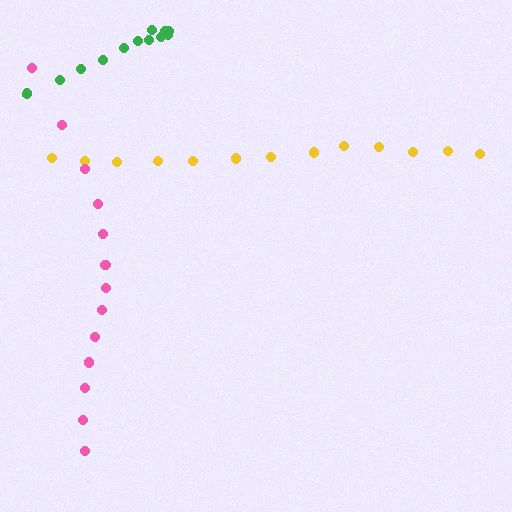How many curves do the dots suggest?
There are 3 distinct paths.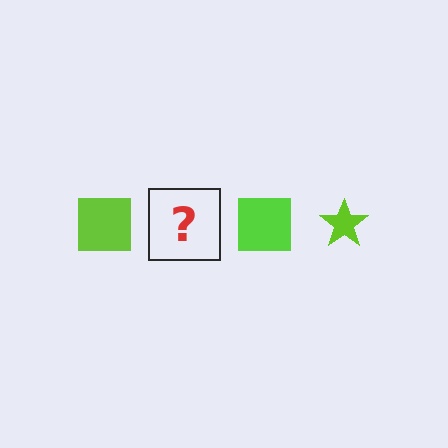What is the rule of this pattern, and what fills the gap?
The rule is that the pattern cycles through square, star shapes in lime. The gap should be filled with a lime star.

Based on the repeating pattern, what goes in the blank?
The blank should be a lime star.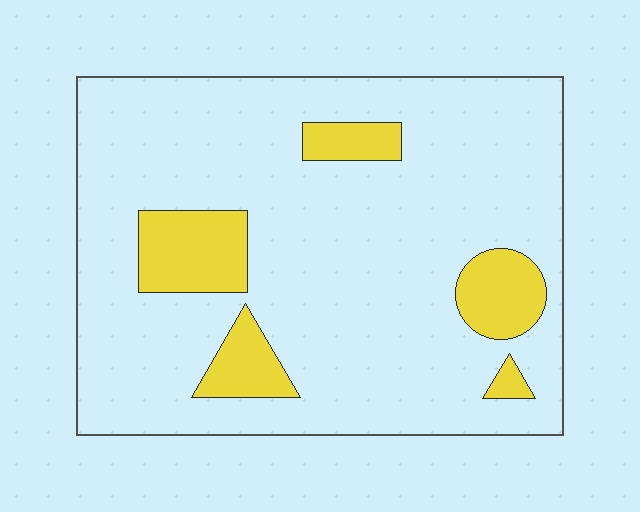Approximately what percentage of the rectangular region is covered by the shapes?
Approximately 15%.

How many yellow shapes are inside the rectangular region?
5.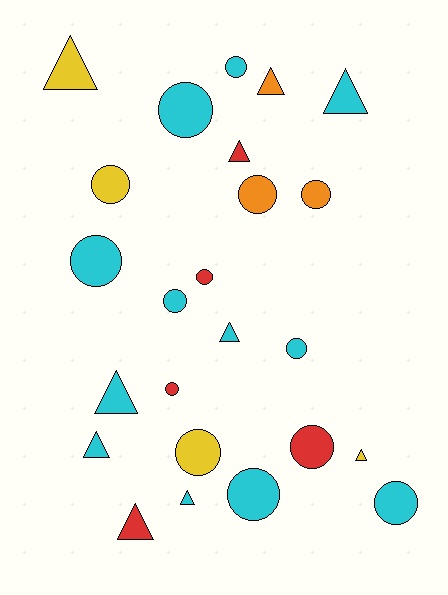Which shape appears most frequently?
Circle, with 14 objects.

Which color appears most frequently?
Cyan, with 12 objects.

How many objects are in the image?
There are 24 objects.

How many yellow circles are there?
There are 2 yellow circles.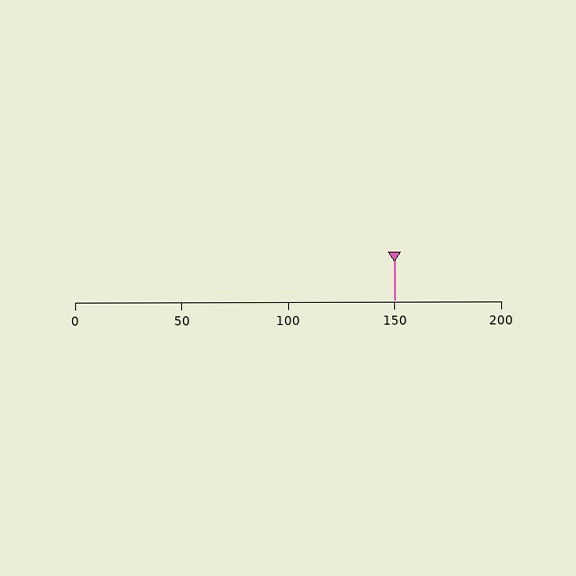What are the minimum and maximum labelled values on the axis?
The axis runs from 0 to 200.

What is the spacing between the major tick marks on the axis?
The major ticks are spaced 50 apart.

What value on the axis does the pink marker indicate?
The marker indicates approximately 150.